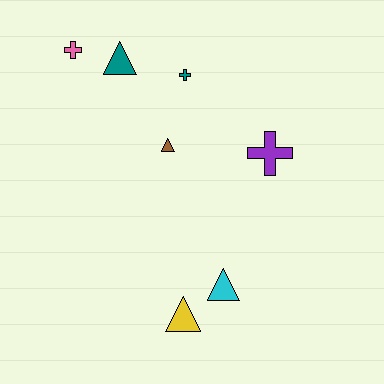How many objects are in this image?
There are 7 objects.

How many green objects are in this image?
There are no green objects.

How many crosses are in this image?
There are 3 crosses.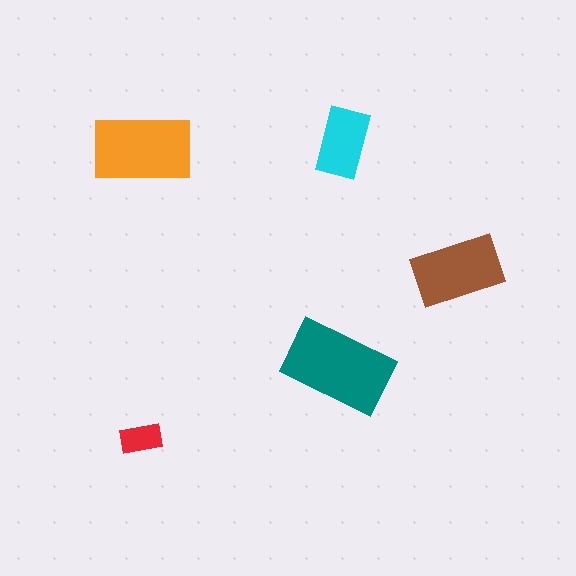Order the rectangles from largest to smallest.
the teal one, the orange one, the brown one, the cyan one, the red one.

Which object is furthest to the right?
The brown rectangle is rightmost.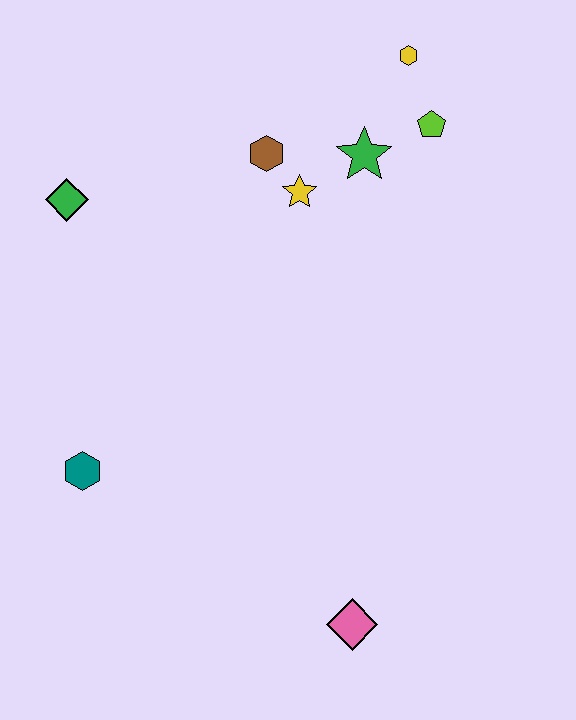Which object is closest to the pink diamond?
The teal hexagon is closest to the pink diamond.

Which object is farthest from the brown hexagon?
The pink diamond is farthest from the brown hexagon.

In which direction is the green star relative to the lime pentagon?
The green star is to the left of the lime pentagon.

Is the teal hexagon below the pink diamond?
No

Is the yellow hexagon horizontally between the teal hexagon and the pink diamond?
No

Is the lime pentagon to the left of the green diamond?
No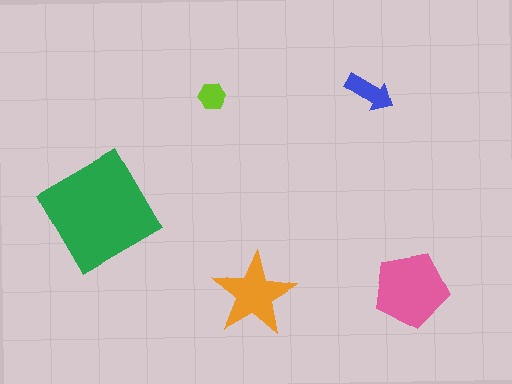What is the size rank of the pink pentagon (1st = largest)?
2nd.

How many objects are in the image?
There are 5 objects in the image.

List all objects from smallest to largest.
The lime hexagon, the blue arrow, the orange star, the pink pentagon, the green diamond.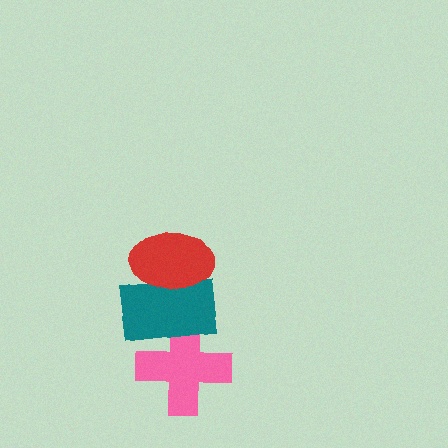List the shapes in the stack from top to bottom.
From top to bottom: the red ellipse, the teal rectangle, the pink cross.